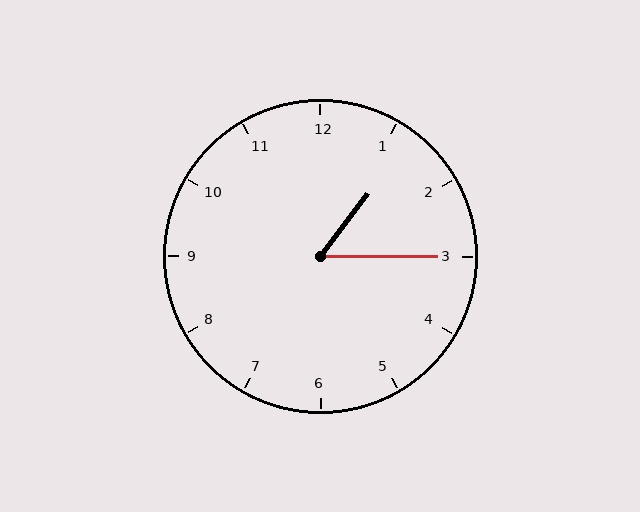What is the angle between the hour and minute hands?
Approximately 52 degrees.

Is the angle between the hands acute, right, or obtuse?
It is acute.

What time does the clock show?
1:15.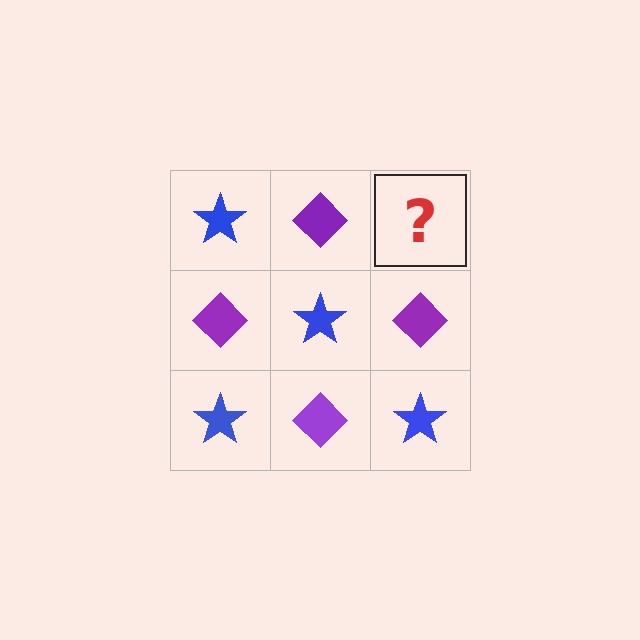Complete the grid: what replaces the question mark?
The question mark should be replaced with a blue star.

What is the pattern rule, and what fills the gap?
The rule is that it alternates blue star and purple diamond in a checkerboard pattern. The gap should be filled with a blue star.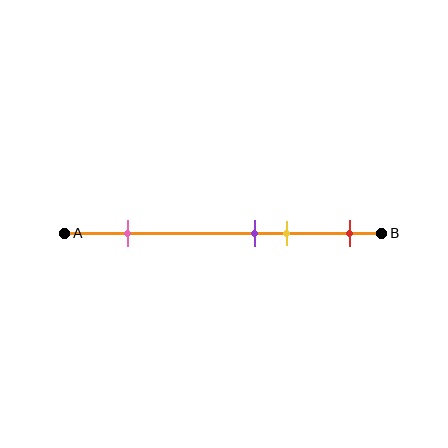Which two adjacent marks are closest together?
The purple and yellow marks are the closest adjacent pair.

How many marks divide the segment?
There are 4 marks dividing the segment.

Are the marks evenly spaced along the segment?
No, the marks are not evenly spaced.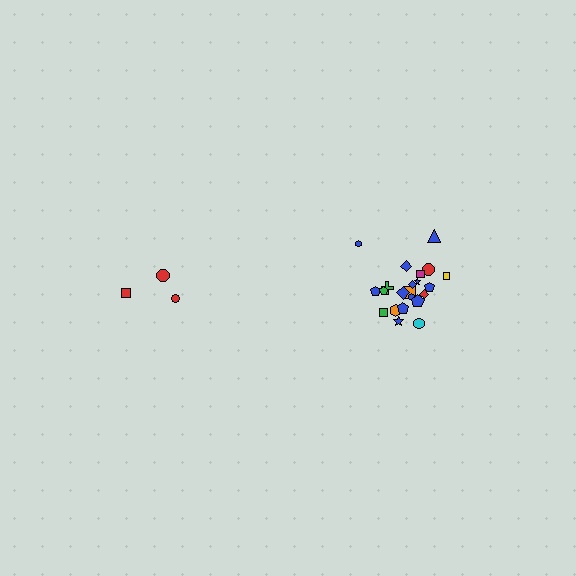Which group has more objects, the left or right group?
The right group.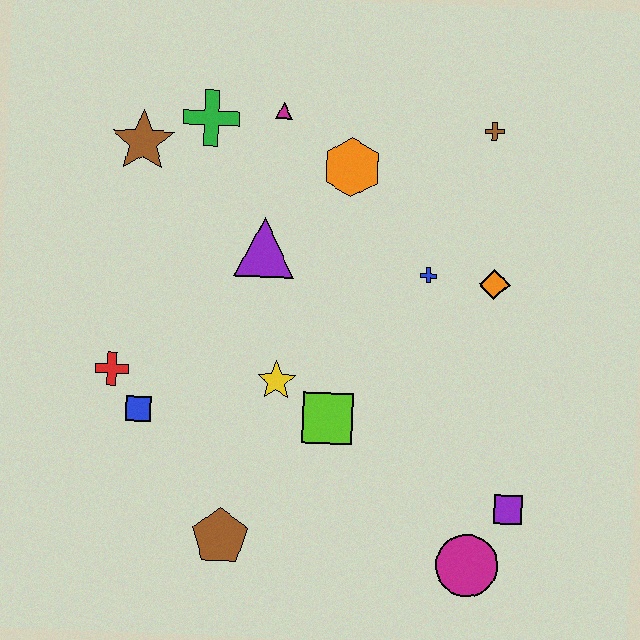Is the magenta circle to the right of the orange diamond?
No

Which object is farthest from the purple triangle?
The magenta circle is farthest from the purple triangle.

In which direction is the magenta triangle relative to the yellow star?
The magenta triangle is above the yellow star.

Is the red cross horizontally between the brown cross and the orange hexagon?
No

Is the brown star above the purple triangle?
Yes